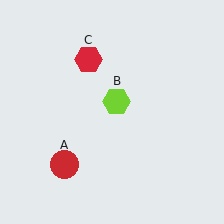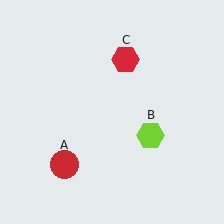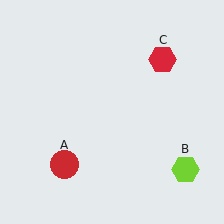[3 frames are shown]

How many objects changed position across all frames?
2 objects changed position: lime hexagon (object B), red hexagon (object C).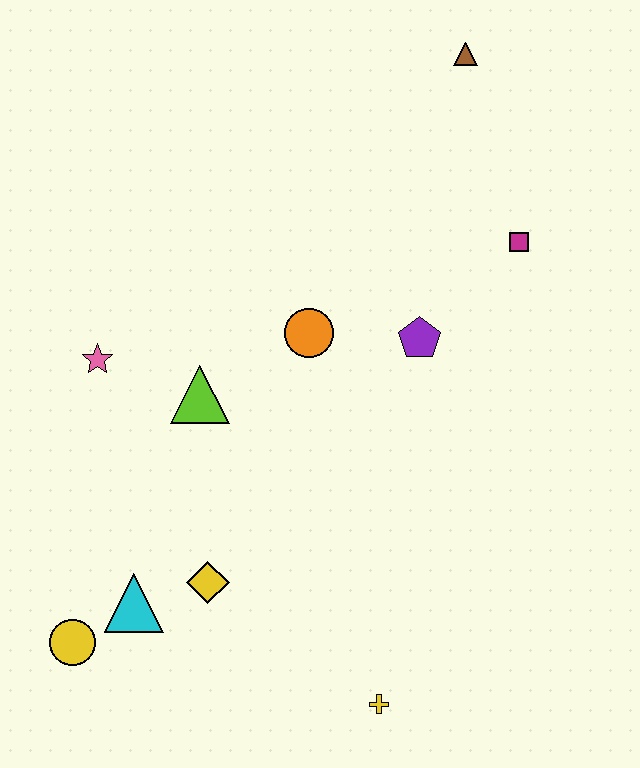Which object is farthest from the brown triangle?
The yellow circle is farthest from the brown triangle.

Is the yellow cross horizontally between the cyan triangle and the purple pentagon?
Yes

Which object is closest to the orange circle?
The purple pentagon is closest to the orange circle.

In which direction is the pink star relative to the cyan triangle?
The pink star is above the cyan triangle.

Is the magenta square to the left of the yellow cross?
No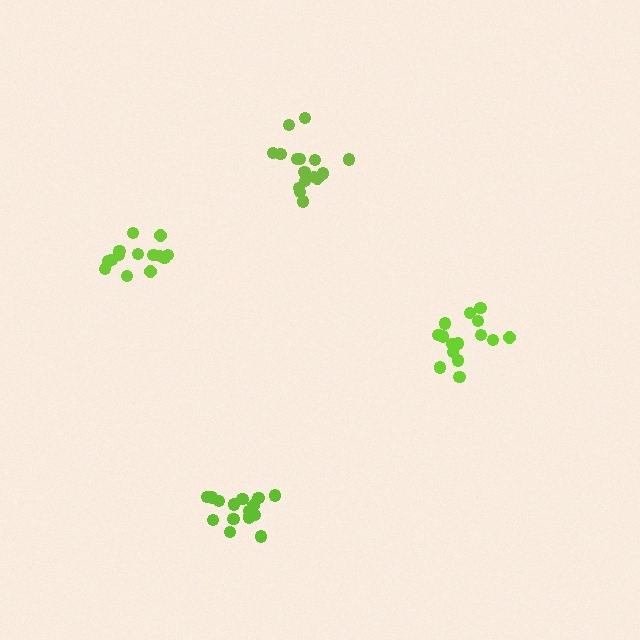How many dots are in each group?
Group 1: 16 dots, Group 2: 14 dots, Group 3: 17 dots, Group 4: 15 dots (62 total).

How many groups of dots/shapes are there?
There are 4 groups.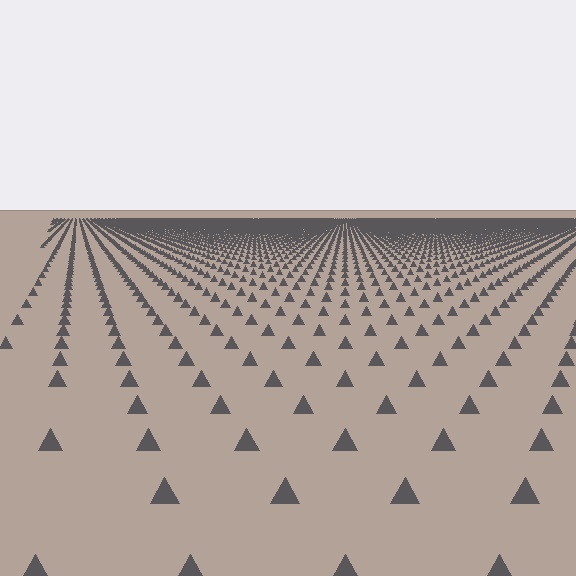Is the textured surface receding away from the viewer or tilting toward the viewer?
The surface is receding away from the viewer. Texture elements get smaller and denser toward the top.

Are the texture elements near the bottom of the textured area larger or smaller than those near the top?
Larger. Near the bottom, elements are closer to the viewer and appear at a bigger on-screen size.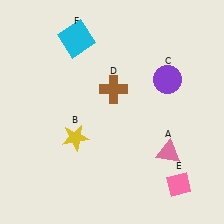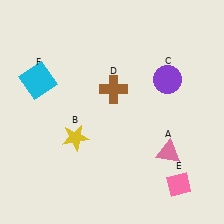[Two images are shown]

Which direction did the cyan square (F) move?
The cyan square (F) moved down.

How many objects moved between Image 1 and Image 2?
1 object moved between the two images.